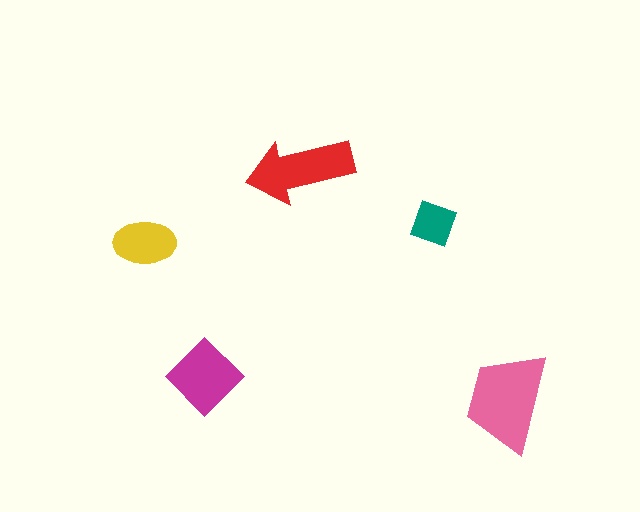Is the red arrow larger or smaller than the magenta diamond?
Larger.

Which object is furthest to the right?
The pink trapezoid is rightmost.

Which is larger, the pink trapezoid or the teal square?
The pink trapezoid.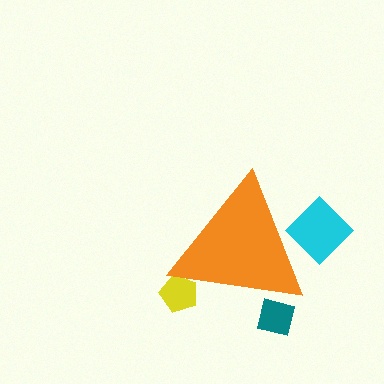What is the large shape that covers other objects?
An orange triangle.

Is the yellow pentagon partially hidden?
Yes, the yellow pentagon is partially hidden behind the orange triangle.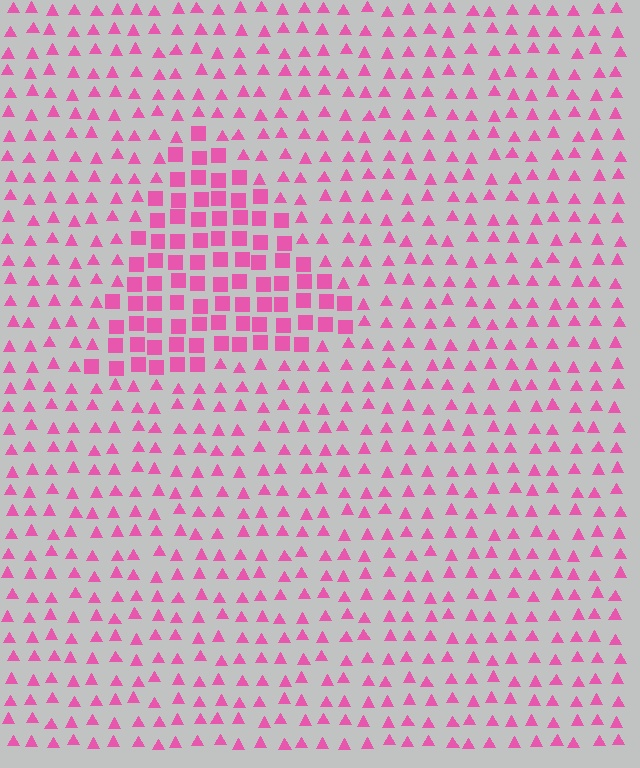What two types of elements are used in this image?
The image uses squares inside the triangle region and triangles outside it.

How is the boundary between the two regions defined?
The boundary is defined by a change in element shape: squares inside vs. triangles outside. All elements share the same color and spacing.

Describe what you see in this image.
The image is filled with small pink elements arranged in a uniform grid. A triangle-shaped region contains squares, while the surrounding area contains triangles. The boundary is defined purely by the change in element shape.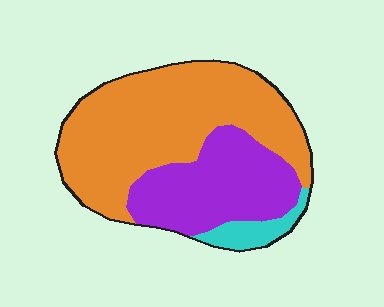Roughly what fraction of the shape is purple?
Purple covers about 35% of the shape.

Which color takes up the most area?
Orange, at roughly 60%.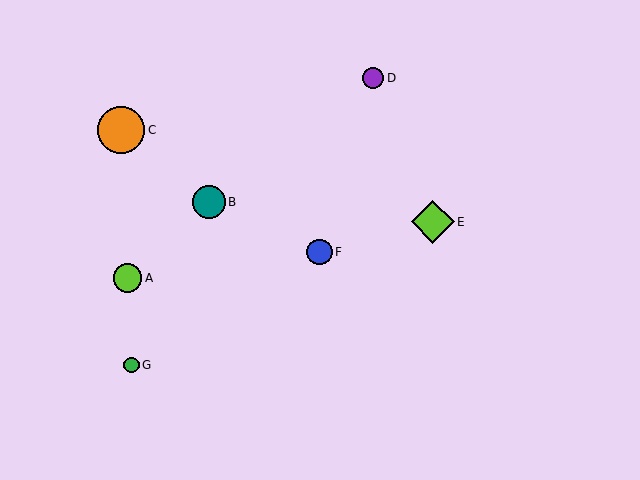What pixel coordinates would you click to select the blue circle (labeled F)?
Click at (320, 252) to select the blue circle F.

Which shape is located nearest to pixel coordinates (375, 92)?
The purple circle (labeled D) at (373, 78) is nearest to that location.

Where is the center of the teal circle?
The center of the teal circle is at (209, 202).